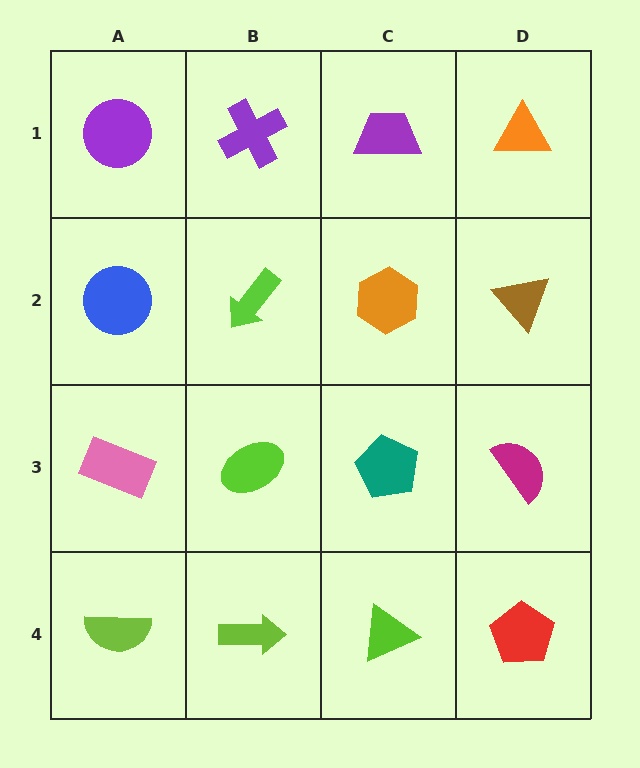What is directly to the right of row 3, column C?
A magenta semicircle.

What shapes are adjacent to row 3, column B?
A lime arrow (row 2, column B), a lime arrow (row 4, column B), a pink rectangle (row 3, column A), a teal pentagon (row 3, column C).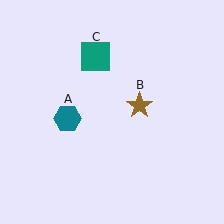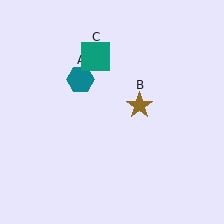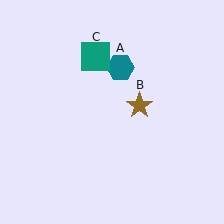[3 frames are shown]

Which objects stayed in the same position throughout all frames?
Brown star (object B) and teal square (object C) remained stationary.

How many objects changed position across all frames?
1 object changed position: teal hexagon (object A).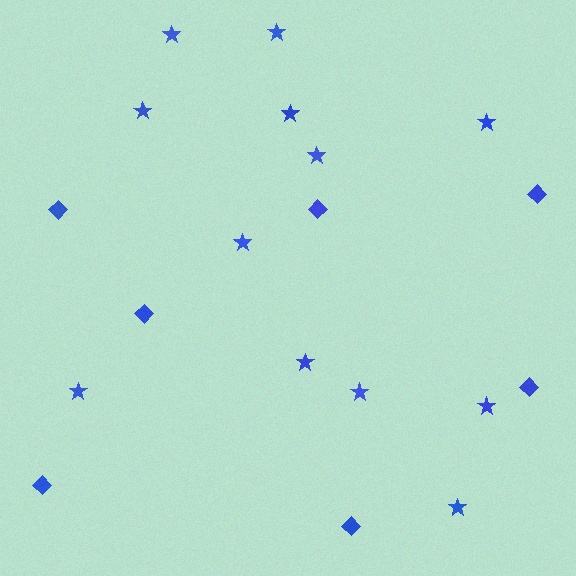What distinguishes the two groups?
There are 2 groups: one group of stars (12) and one group of diamonds (7).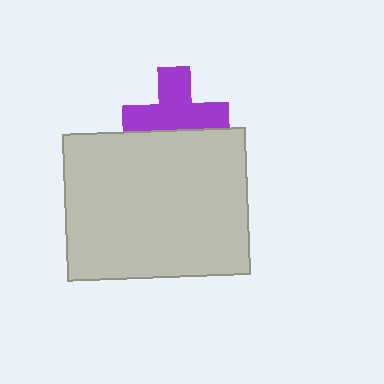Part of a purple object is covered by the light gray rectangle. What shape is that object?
It is a cross.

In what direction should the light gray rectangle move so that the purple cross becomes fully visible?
The light gray rectangle should move down. That is the shortest direction to clear the overlap and leave the purple cross fully visible.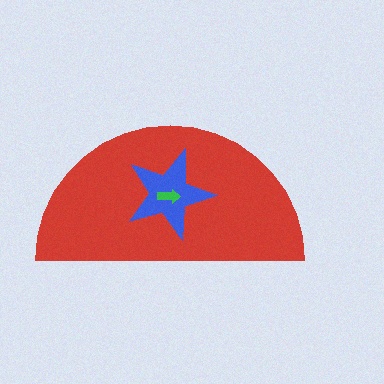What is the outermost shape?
The red semicircle.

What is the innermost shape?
The green arrow.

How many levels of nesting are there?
3.